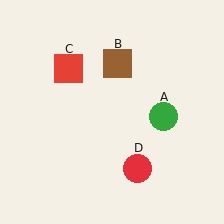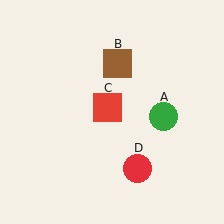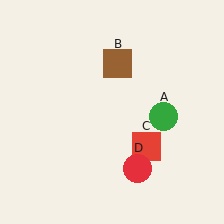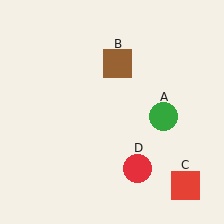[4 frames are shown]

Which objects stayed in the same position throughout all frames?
Green circle (object A) and brown square (object B) and red circle (object D) remained stationary.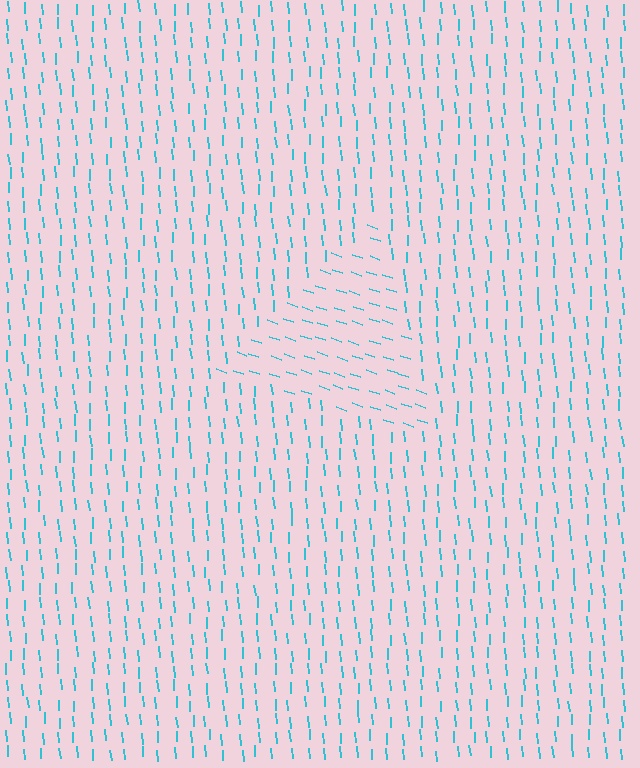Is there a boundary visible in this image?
Yes, there is a texture boundary formed by a change in line orientation.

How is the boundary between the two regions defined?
The boundary is defined purely by a change in line orientation (approximately 67 degrees difference). All lines are the same color and thickness.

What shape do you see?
I see a triangle.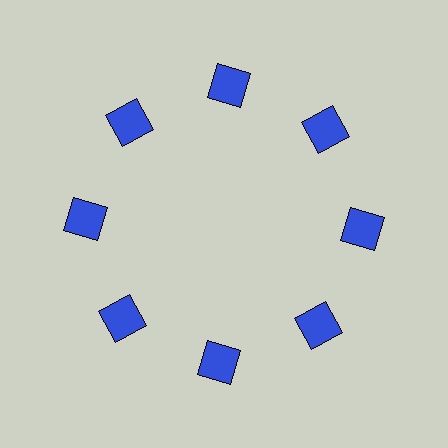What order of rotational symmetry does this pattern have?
This pattern has 8-fold rotational symmetry.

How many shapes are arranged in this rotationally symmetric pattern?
There are 8 shapes, arranged in 8 groups of 1.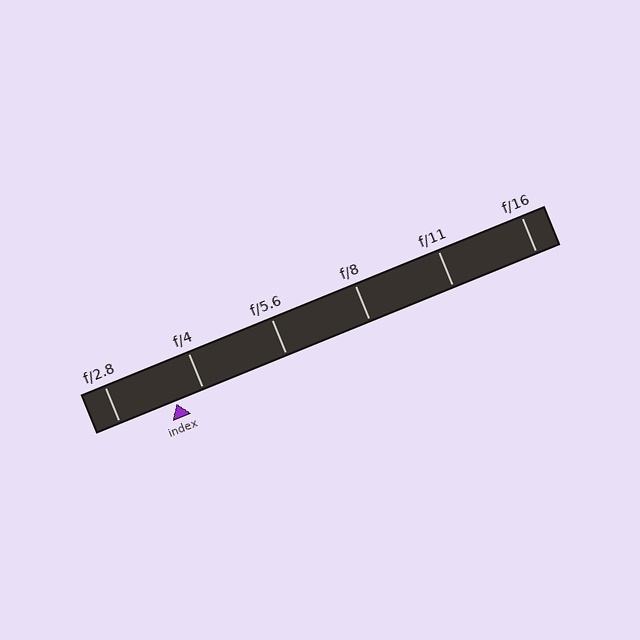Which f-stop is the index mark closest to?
The index mark is closest to f/4.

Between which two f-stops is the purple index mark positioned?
The index mark is between f/2.8 and f/4.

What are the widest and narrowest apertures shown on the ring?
The widest aperture shown is f/2.8 and the narrowest is f/16.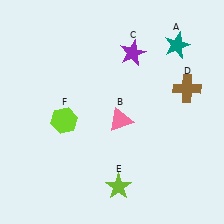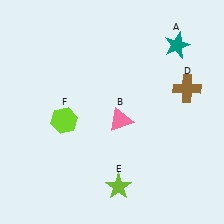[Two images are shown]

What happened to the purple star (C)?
The purple star (C) was removed in Image 2. It was in the top-right area of Image 1.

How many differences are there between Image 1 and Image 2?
There is 1 difference between the two images.